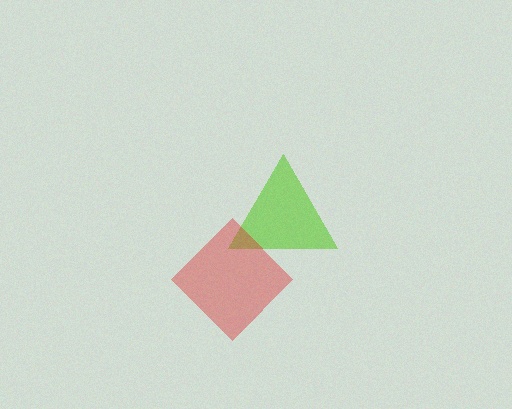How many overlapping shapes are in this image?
There are 2 overlapping shapes in the image.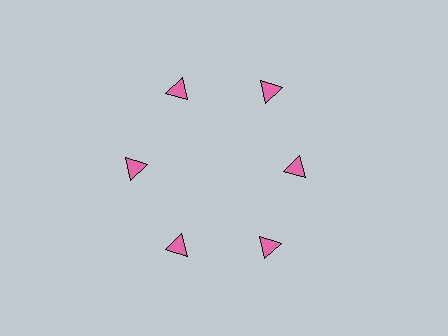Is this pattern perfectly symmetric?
No. The 6 pink triangles are arranged in a ring, but one element near the 3 o'clock position is pulled inward toward the center, breaking the 6-fold rotational symmetry.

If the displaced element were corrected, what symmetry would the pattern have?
It would have 6-fold rotational symmetry — the pattern would map onto itself every 60 degrees.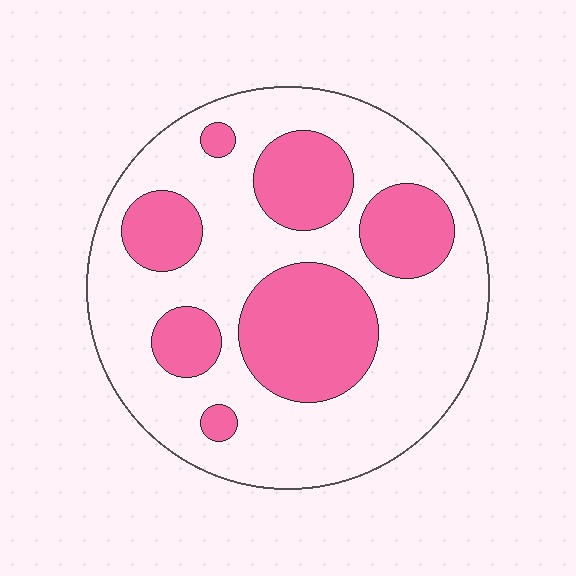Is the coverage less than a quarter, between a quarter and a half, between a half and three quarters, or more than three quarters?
Between a quarter and a half.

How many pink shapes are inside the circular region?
7.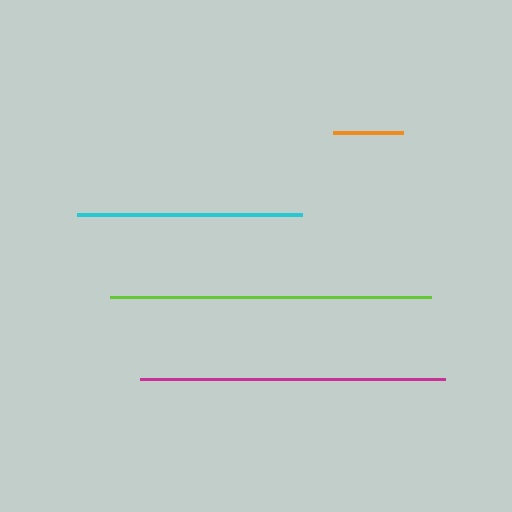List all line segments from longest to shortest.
From longest to shortest: lime, magenta, cyan, orange.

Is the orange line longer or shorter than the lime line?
The lime line is longer than the orange line.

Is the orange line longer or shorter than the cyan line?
The cyan line is longer than the orange line.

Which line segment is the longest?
The lime line is the longest at approximately 321 pixels.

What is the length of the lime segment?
The lime segment is approximately 321 pixels long.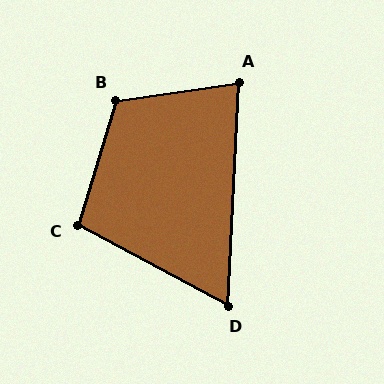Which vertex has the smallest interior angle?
D, at approximately 65 degrees.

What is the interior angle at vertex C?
Approximately 101 degrees (obtuse).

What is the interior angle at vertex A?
Approximately 79 degrees (acute).